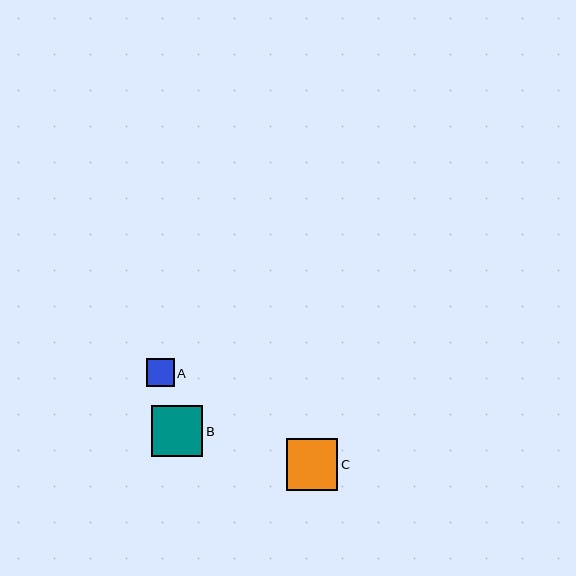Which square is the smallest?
Square A is the smallest with a size of approximately 28 pixels.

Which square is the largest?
Square C is the largest with a size of approximately 52 pixels.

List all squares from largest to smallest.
From largest to smallest: C, B, A.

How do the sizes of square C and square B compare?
Square C and square B are approximately the same size.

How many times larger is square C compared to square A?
Square C is approximately 1.8 times the size of square A.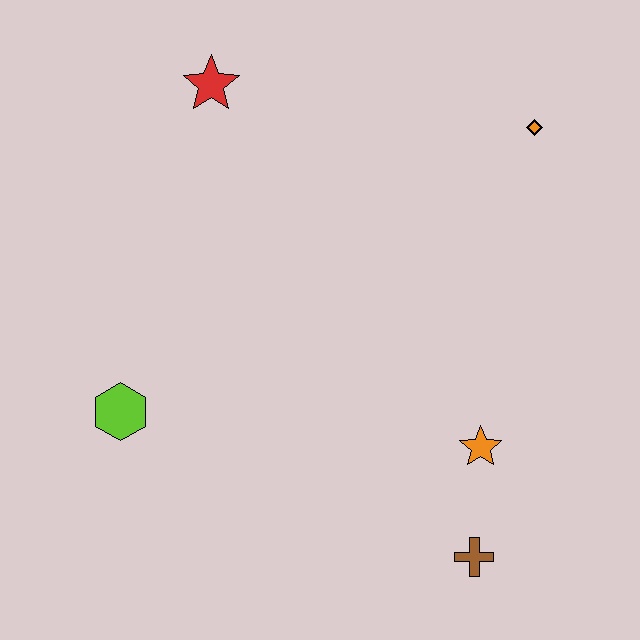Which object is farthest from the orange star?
The red star is farthest from the orange star.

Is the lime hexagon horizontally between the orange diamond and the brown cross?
No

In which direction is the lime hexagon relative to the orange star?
The lime hexagon is to the left of the orange star.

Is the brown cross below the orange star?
Yes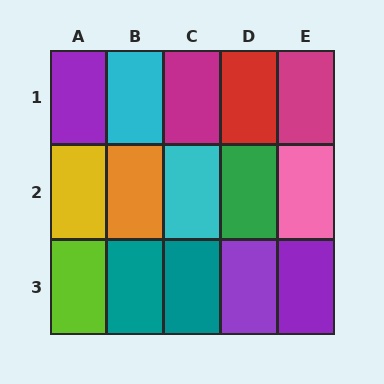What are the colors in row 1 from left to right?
Purple, cyan, magenta, red, magenta.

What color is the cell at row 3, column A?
Lime.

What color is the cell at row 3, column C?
Teal.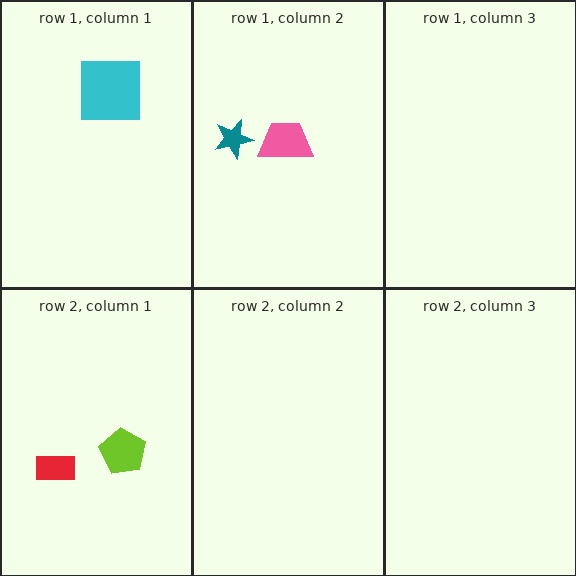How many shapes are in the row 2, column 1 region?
2.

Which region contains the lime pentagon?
The row 2, column 1 region.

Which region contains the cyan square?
The row 1, column 1 region.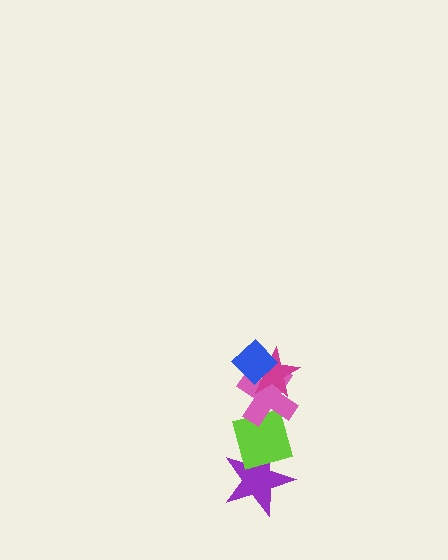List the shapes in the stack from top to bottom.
From top to bottom: the blue diamond, the magenta star, the pink cross, the lime diamond, the purple star.